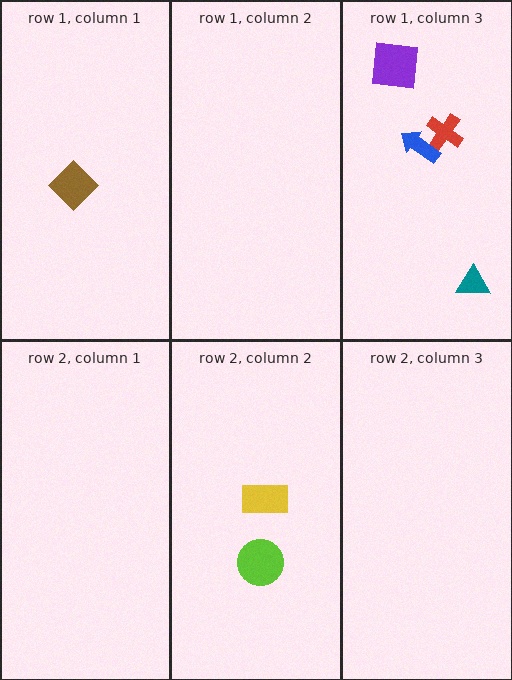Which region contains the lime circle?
The row 2, column 2 region.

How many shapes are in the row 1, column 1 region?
1.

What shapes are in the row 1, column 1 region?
The brown diamond.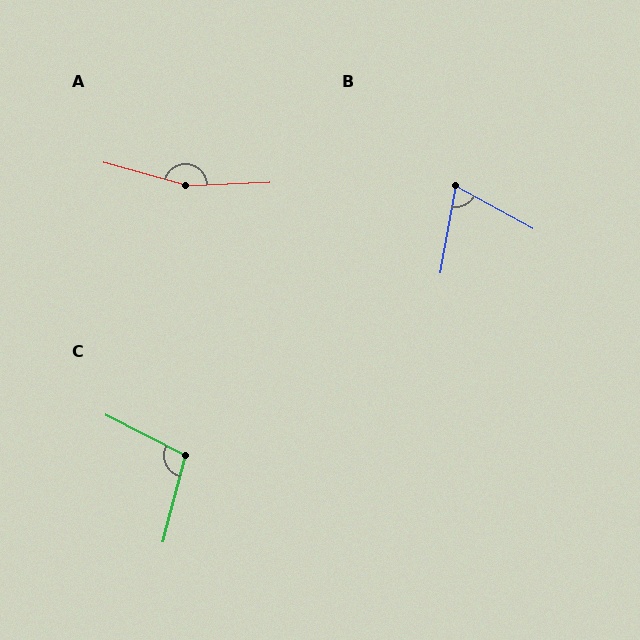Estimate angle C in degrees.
Approximately 102 degrees.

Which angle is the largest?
A, at approximately 162 degrees.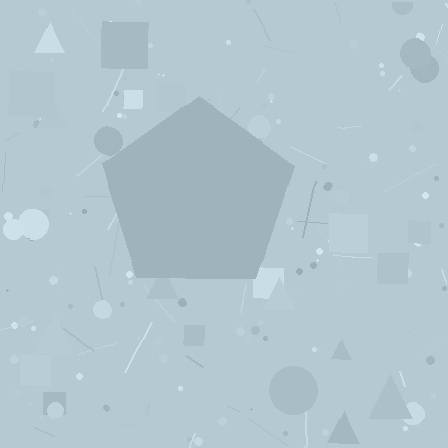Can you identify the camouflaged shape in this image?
The camouflaged shape is a pentagon.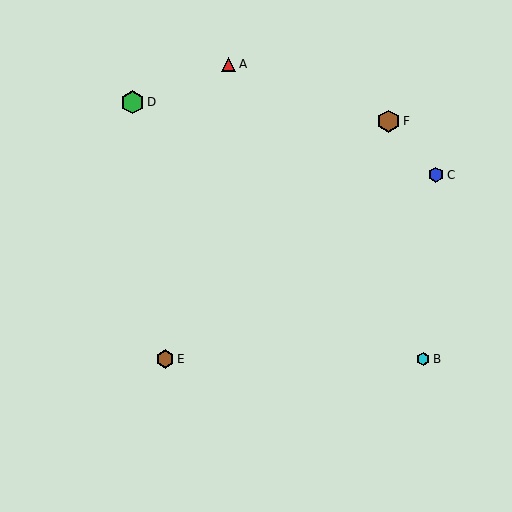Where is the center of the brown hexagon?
The center of the brown hexagon is at (165, 359).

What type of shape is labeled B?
Shape B is a cyan hexagon.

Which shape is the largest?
The green hexagon (labeled D) is the largest.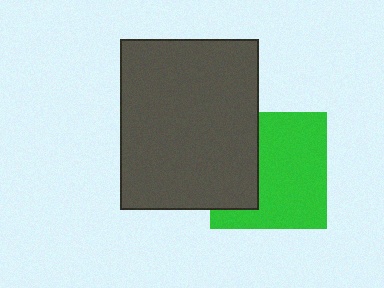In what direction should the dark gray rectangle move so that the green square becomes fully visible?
The dark gray rectangle should move left. That is the shortest direction to clear the overlap and leave the green square fully visible.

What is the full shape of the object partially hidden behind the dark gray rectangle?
The partially hidden object is a green square.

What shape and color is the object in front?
The object in front is a dark gray rectangle.